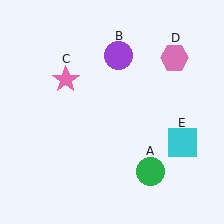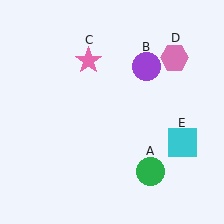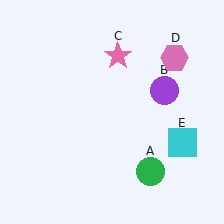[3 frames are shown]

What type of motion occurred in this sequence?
The purple circle (object B), pink star (object C) rotated clockwise around the center of the scene.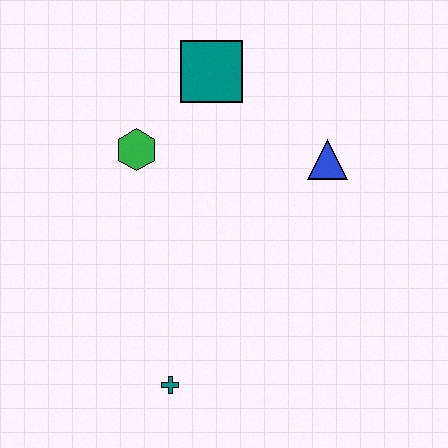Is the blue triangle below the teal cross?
No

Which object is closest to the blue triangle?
The teal square is closest to the blue triangle.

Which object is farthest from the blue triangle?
The teal cross is farthest from the blue triangle.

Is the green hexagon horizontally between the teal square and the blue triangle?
No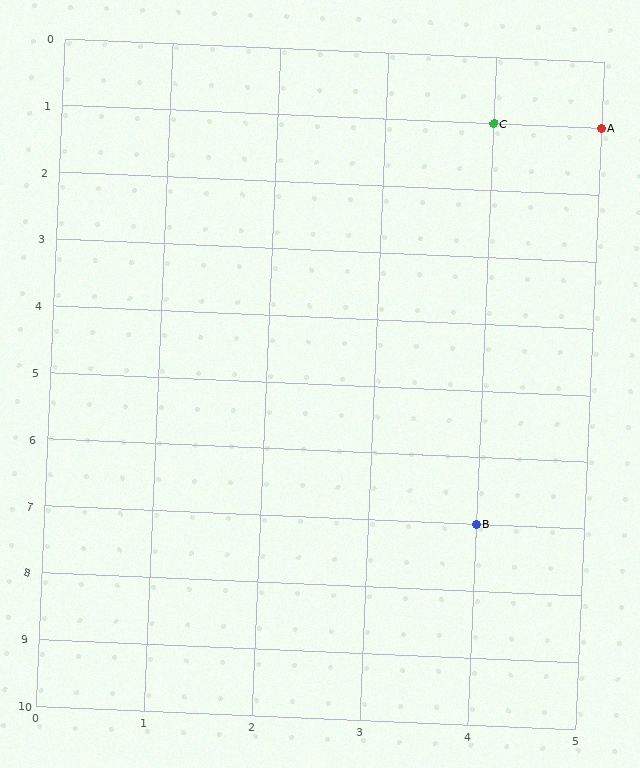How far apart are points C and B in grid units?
Points C and B are 6 rows apart.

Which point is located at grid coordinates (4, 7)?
Point B is at (4, 7).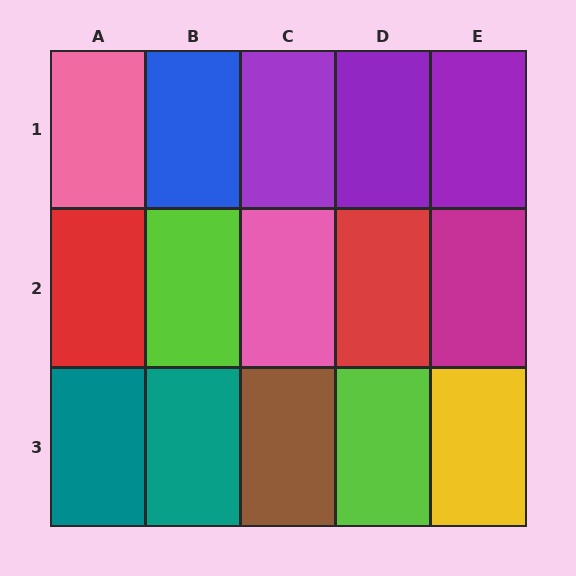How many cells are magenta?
1 cell is magenta.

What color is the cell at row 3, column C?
Brown.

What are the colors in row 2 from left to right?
Red, lime, pink, red, magenta.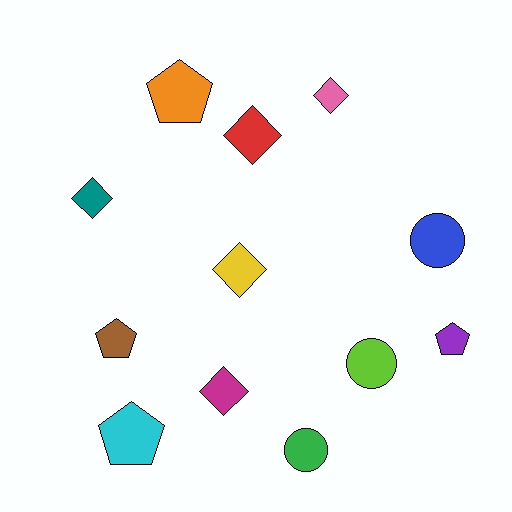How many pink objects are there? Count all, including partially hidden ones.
There is 1 pink object.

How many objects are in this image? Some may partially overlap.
There are 12 objects.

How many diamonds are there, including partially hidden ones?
There are 5 diamonds.